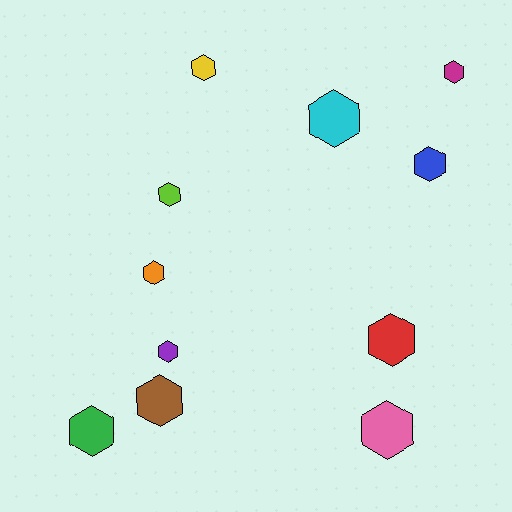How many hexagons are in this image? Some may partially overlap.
There are 11 hexagons.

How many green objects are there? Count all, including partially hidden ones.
There is 1 green object.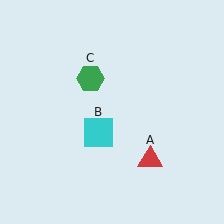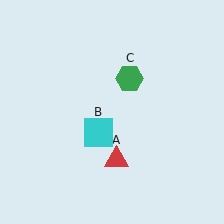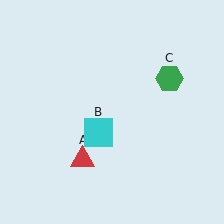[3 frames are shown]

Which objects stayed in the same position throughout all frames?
Cyan square (object B) remained stationary.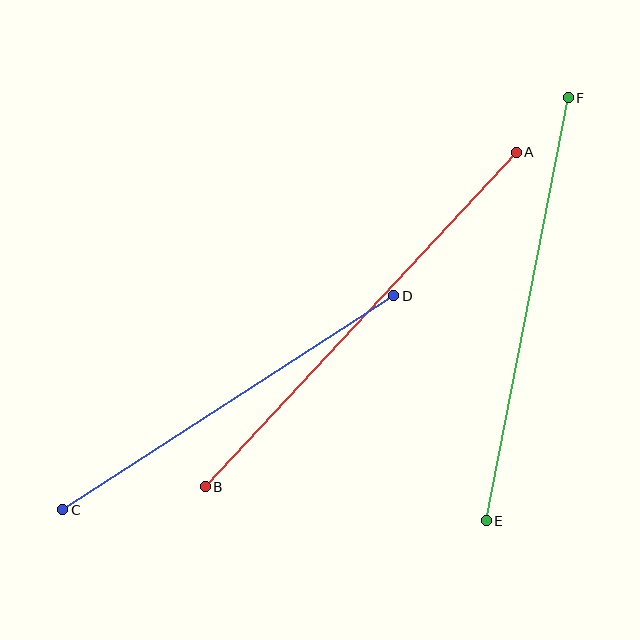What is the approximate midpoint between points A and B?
The midpoint is at approximately (361, 319) pixels.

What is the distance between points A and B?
The distance is approximately 457 pixels.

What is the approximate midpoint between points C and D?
The midpoint is at approximately (228, 403) pixels.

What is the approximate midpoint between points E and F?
The midpoint is at approximately (527, 309) pixels.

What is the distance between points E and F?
The distance is approximately 431 pixels.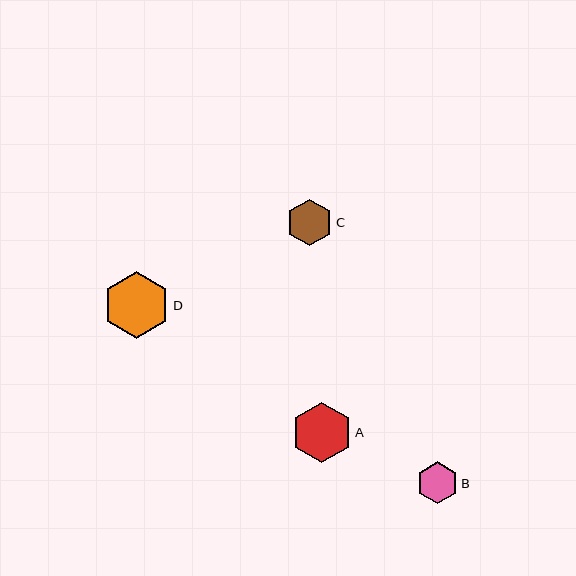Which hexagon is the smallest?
Hexagon B is the smallest with a size of approximately 42 pixels.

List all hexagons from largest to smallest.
From largest to smallest: D, A, C, B.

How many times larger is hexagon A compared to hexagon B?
Hexagon A is approximately 1.4 times the size of hexagon B.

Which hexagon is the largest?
Hexagon D is the largest with a size of approximately 67 pixels.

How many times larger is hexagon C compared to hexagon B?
Hexagon C is approximately 1.1 times the size of hexagon B.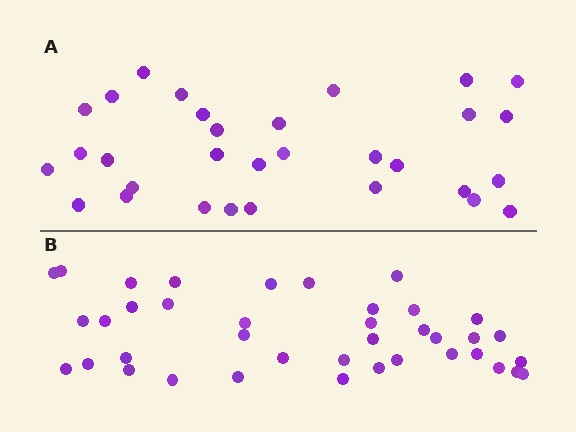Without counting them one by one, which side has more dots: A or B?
Region B (the bottom region) has more dots.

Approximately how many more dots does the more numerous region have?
Region B has roughly 8 or so more dots than region A.